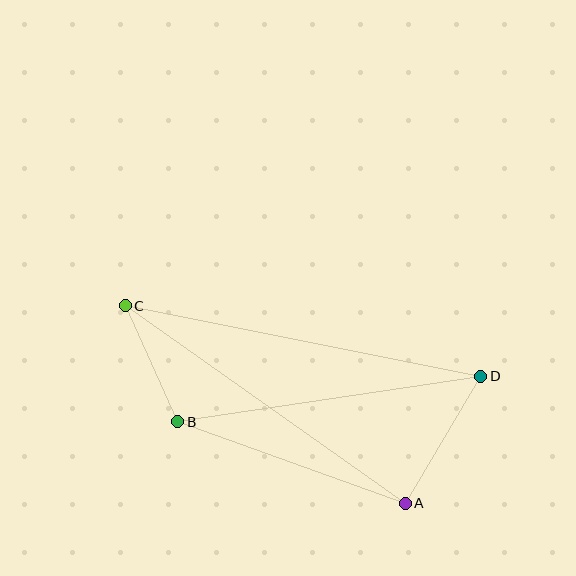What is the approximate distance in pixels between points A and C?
The distance between A and C is approximately 343 pixels.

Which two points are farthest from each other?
Points C and D are farthest from each other.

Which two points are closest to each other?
Points B and C are closest to each other.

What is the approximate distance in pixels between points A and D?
The distance between A and D is approximately 148 pixels.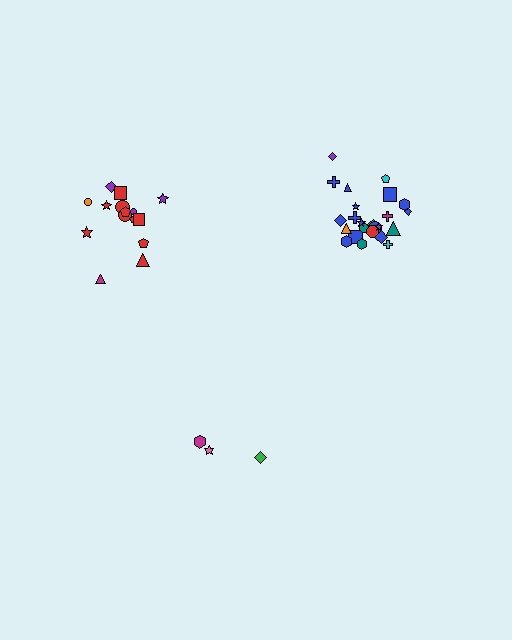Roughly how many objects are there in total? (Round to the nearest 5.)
Roughly 45 objects in total.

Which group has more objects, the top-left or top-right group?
The top-right group.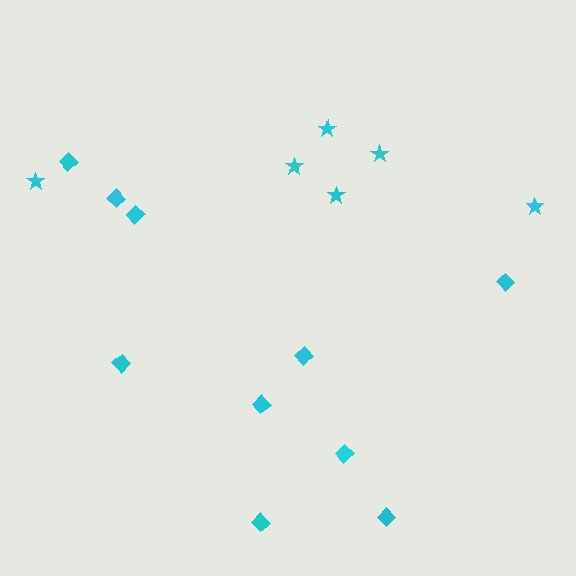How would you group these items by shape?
There are 2 groups: one group of stars (6) and one group of diamonds (10).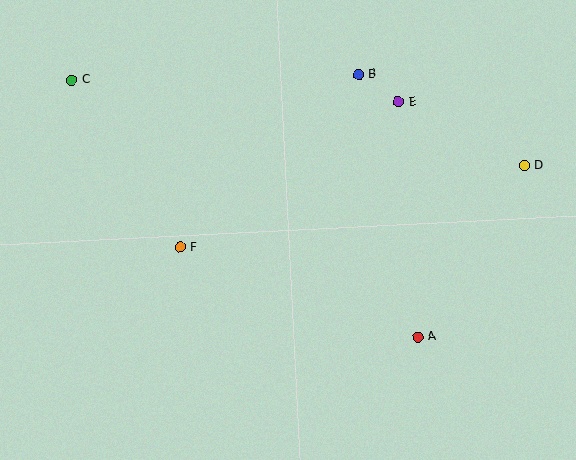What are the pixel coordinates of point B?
Point B is at (358, 75).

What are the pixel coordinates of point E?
Point E is at (398, 102).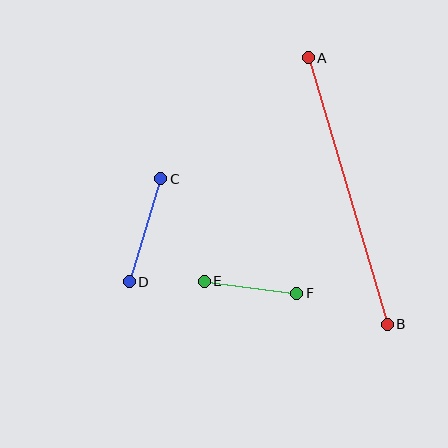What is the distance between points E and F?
The distance is approximately 93 pixels.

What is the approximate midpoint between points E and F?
The midpoint is at approximately (251, 287) pixels.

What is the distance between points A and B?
The distance is approximately 278 pixels.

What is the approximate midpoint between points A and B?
The midpoint is at approximately (348, 191) pixels.